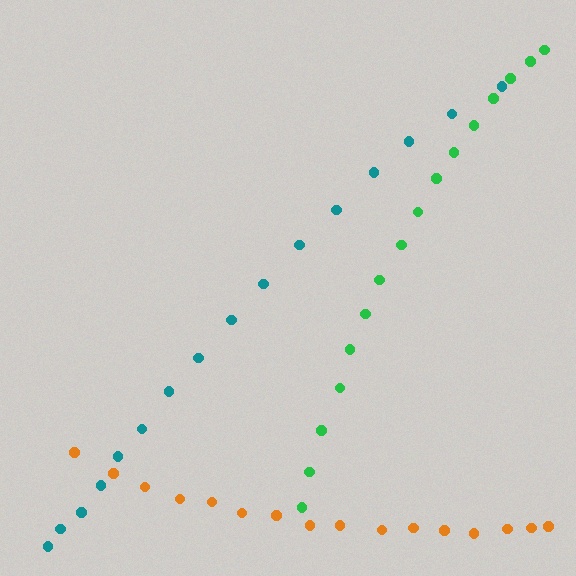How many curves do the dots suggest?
There are 3 distinct paths.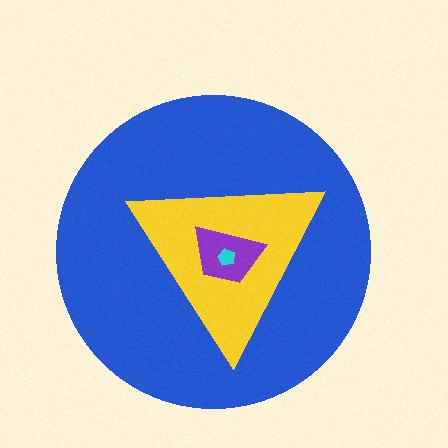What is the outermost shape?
The blue circle.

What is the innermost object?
The cyan pentagon.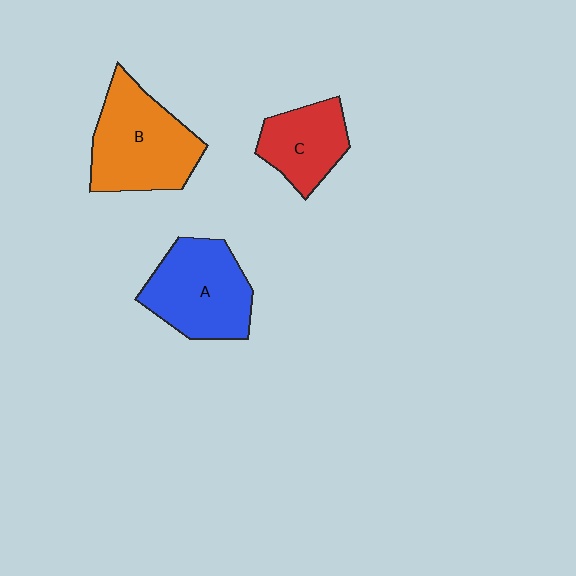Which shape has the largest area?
Shape B (orange).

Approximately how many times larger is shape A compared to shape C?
Approximately 1.4 times.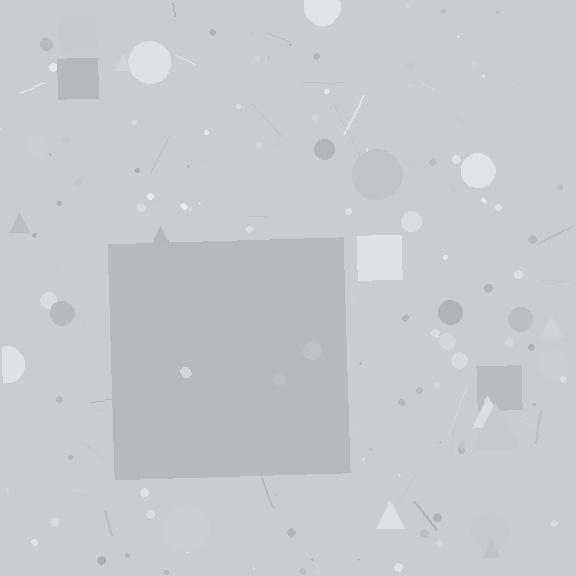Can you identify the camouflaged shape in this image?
The camouflaged shape is a square.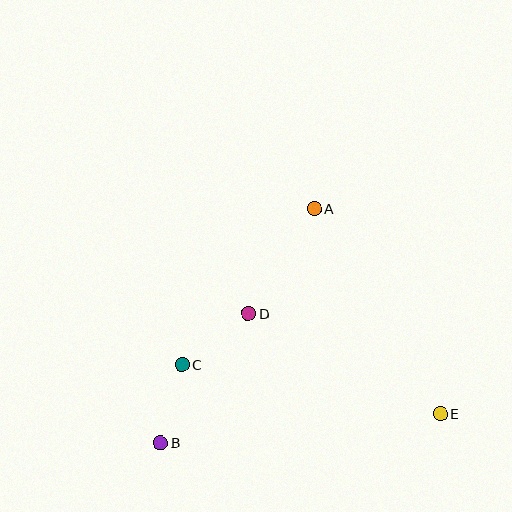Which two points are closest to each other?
Points B and C are closest to each other.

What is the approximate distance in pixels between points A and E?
The distance between A and E is approximately 241 pixels.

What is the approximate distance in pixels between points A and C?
The distance between A and C is approximately 205 pixels.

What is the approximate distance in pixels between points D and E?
The distance between D and E is approximately 216 pixels.